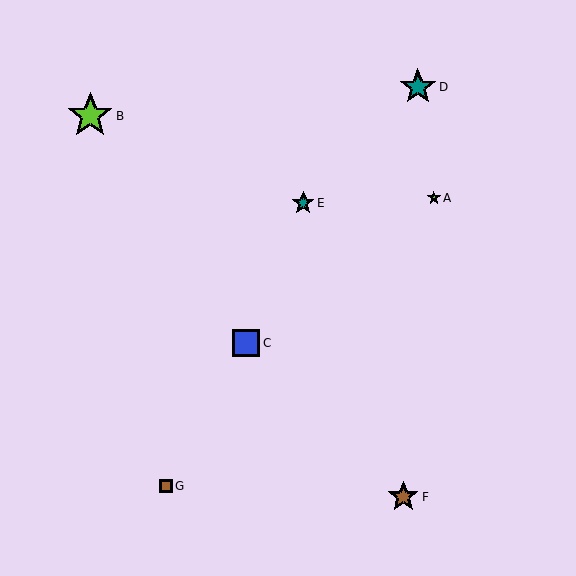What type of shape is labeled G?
Shape G is a brown square.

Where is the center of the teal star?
The center of the teal star is at (418, 87).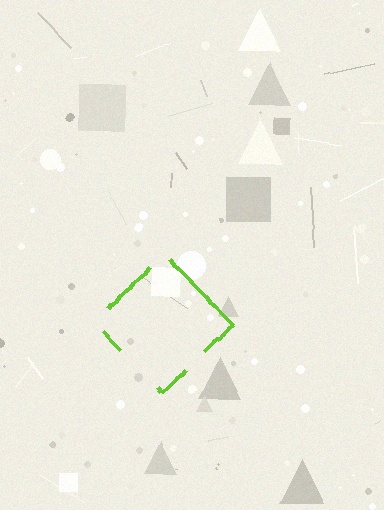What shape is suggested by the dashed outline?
The dashed outline suggests a diamond.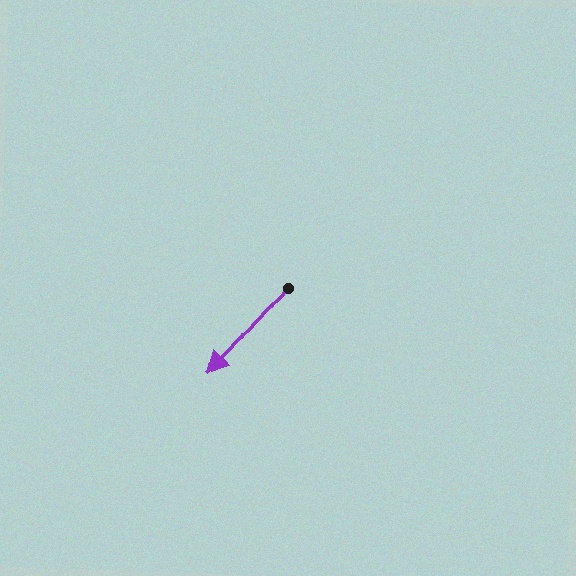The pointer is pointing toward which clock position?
Roughly 7 o'clock.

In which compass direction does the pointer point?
Southwest.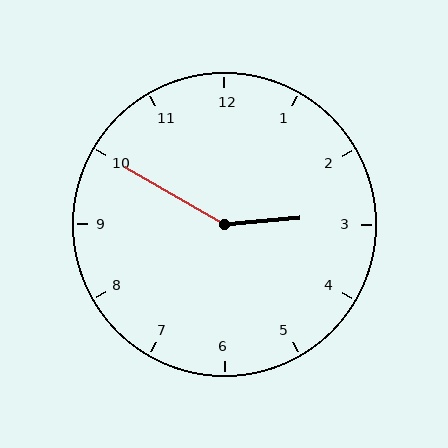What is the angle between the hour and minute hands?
Approximately 145 degrees.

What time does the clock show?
2:50.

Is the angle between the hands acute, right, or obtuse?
It is obtuse.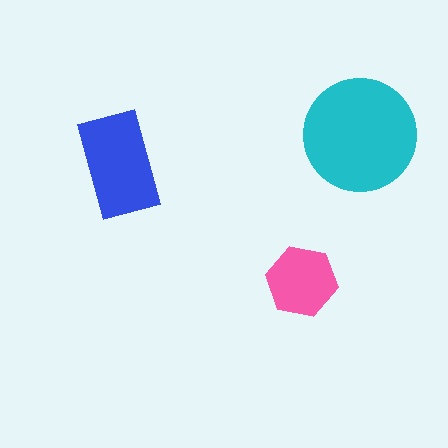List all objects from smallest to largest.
The pink hexagon, the blue rectangle, the cyan circle.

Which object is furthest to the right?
The cyan circle is rightmost.